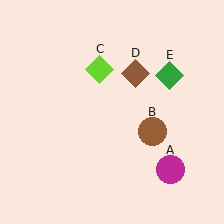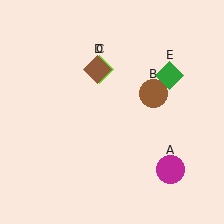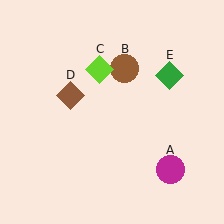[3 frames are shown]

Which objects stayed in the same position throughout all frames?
Magenta circle (object A) and lime diamond (object C) and green diamond (object E) remained stationary.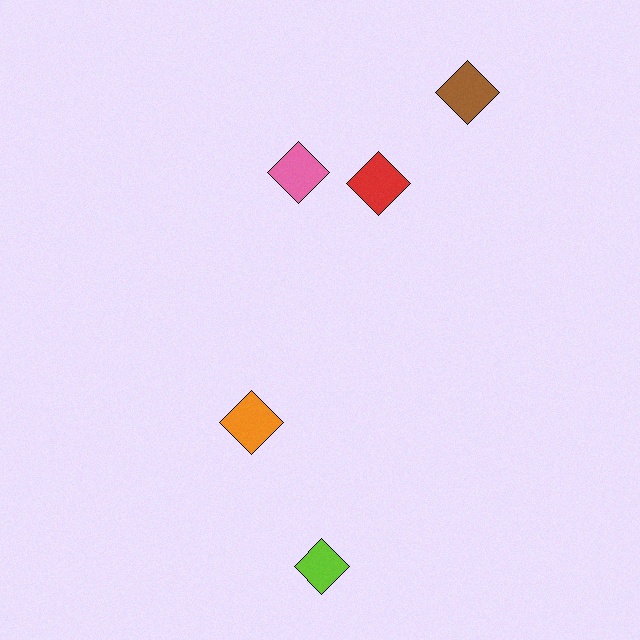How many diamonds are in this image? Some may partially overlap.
There are 5 diamonds.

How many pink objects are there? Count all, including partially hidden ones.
There is 1 pink object.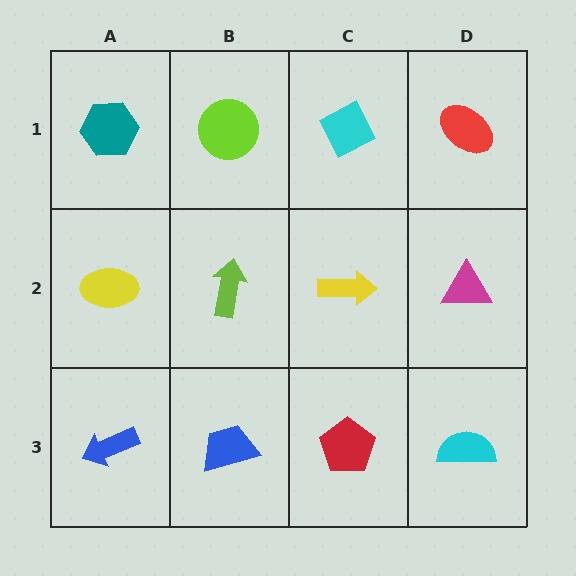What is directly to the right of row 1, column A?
A lime circle.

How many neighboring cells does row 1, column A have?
2.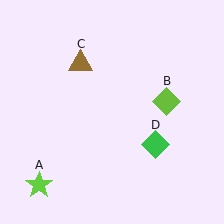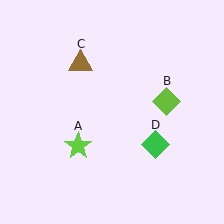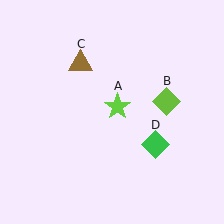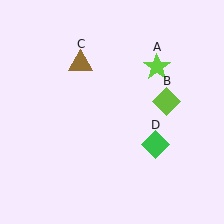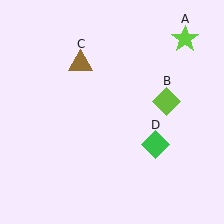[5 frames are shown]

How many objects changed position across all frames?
1 object changed position: lime star (object A).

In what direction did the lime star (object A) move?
The lime star (object A) moved up and to the right.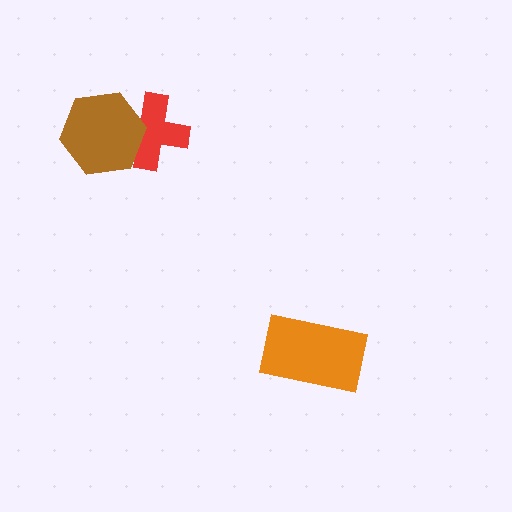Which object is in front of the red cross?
The brown hexagon is in front of the red cross.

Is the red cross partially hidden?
Yes, it is partially covered by another shape.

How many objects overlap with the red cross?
1 object overlaps with the red cross.